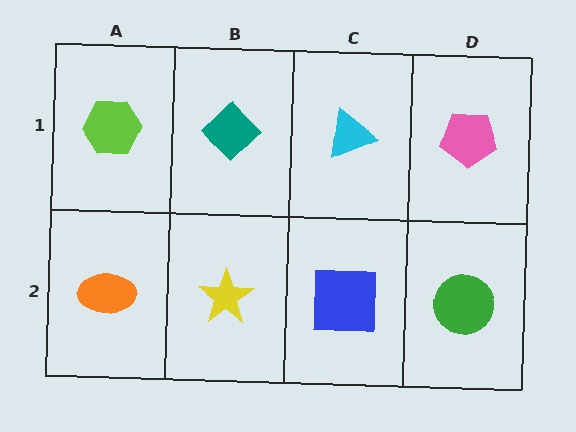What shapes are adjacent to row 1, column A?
An orange ellipse (row 2, column A), a teal diamond (row 1, column B).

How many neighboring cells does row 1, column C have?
3.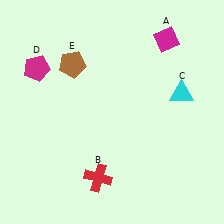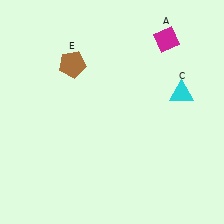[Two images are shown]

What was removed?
The magenta pentagon (D), the red cross (B) were removed in Image 2.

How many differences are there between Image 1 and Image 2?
There are 2 differences between the two images.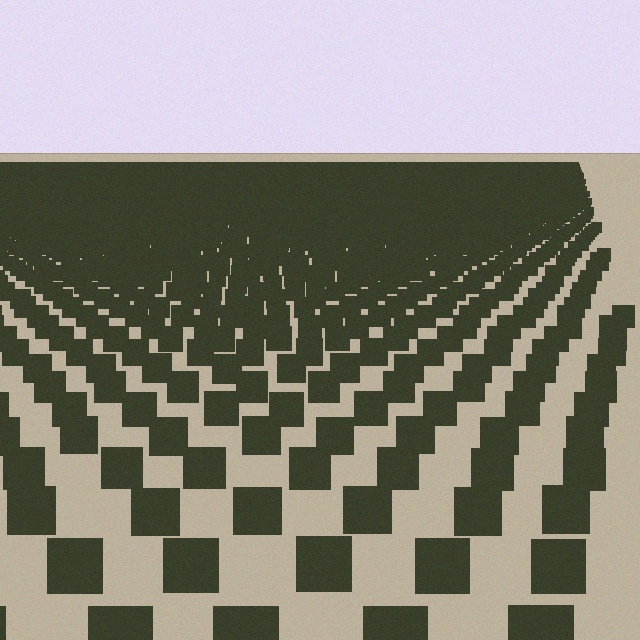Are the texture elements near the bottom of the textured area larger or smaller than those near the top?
Larger. Near the bottom, elements are closer to the viewer and appear at a bigger on-screen size.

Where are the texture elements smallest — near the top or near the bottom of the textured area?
Near the top.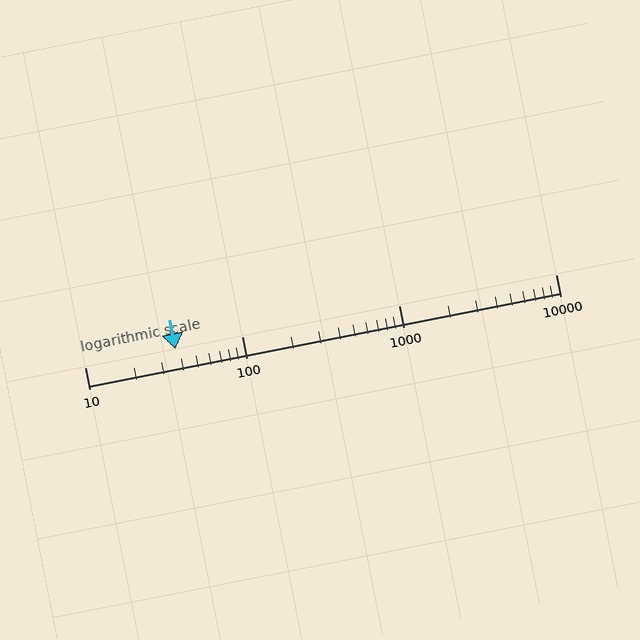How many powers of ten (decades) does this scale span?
The scale spans 3 decades, from 10 to 10000.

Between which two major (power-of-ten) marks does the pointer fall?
The pointer is between 10 and 100.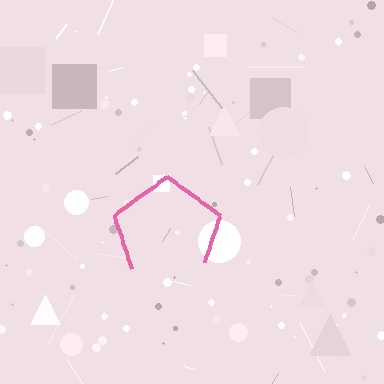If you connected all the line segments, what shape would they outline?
They would outline a pentagon.